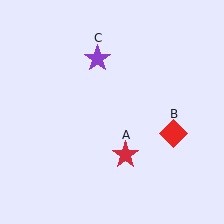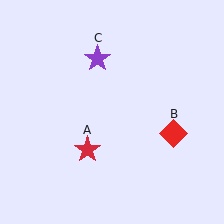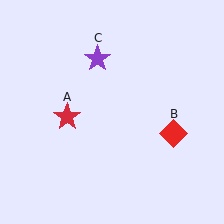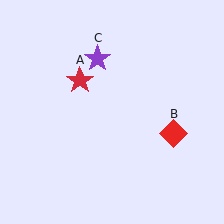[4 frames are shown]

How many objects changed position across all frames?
1 object changed position: red star (object A).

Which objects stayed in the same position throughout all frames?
Red diamond (object B) and purple star (object C) remained stationary.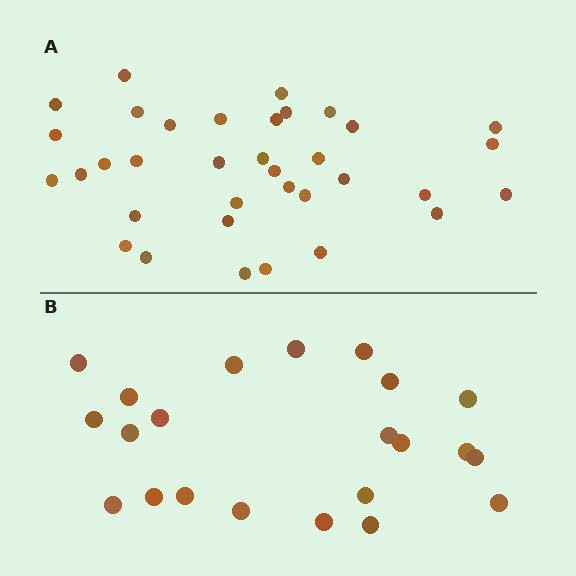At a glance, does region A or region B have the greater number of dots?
Region A (the top region) has more dots.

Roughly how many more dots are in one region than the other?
Region A has approximately 15 more dots than region B.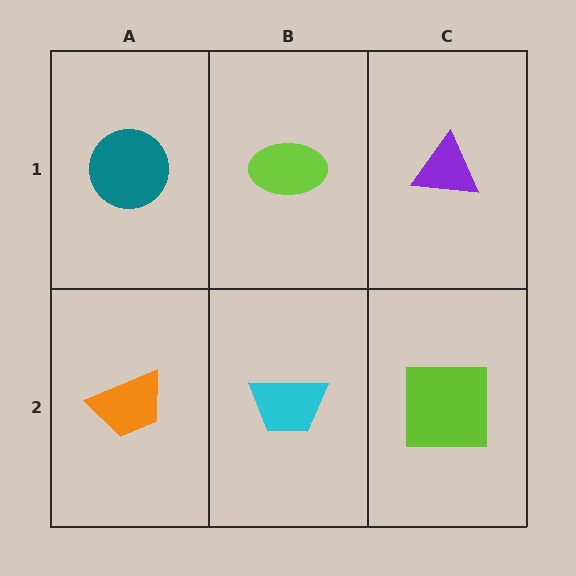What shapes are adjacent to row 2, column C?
A purple triangle (row 1, column C), a cyan trapezoid (row 2, column B).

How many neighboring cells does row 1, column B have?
3.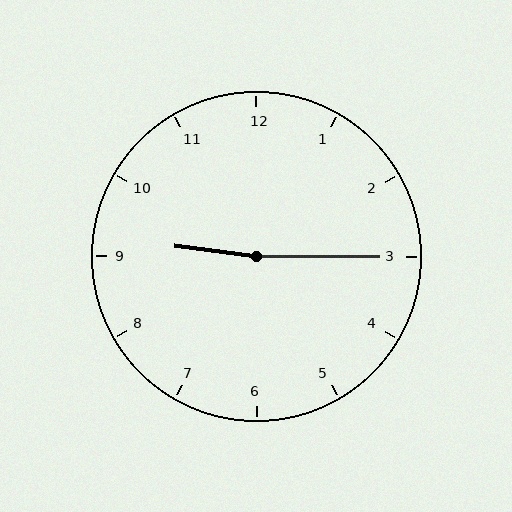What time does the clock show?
9:15.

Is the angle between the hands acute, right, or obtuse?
It is obtuse.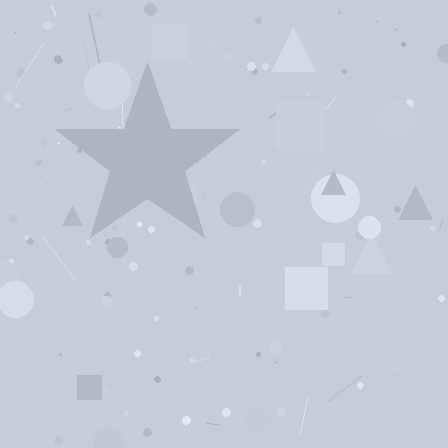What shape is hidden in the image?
A star is hidden in the image.